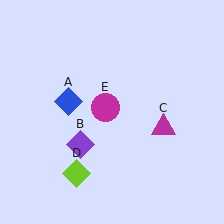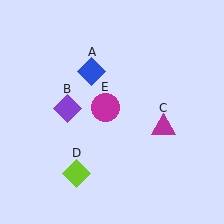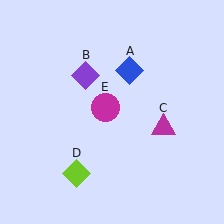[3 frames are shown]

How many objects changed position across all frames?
2 objects changed position: blue diamond (object A), purple diamond (object B).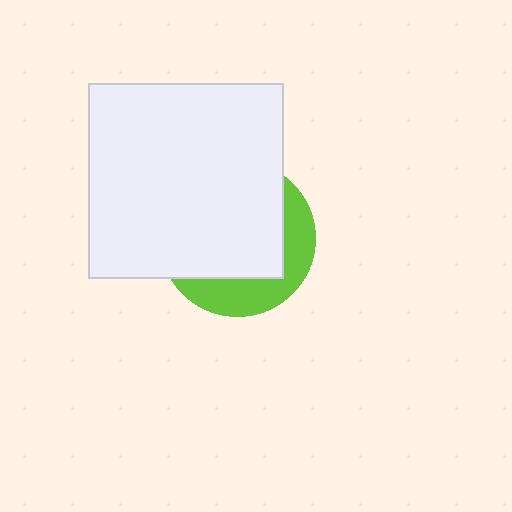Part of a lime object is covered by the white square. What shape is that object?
It is a circle.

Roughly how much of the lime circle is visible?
A small part of it is visible (roughly 32%).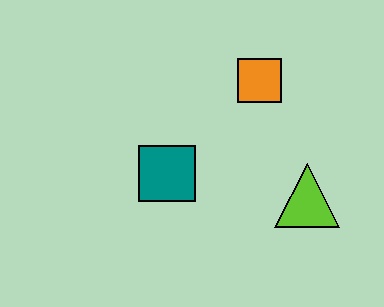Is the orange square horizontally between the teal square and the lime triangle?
Yes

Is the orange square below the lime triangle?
No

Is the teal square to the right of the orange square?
No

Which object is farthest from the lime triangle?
The teal square is farthest from the lime triangle.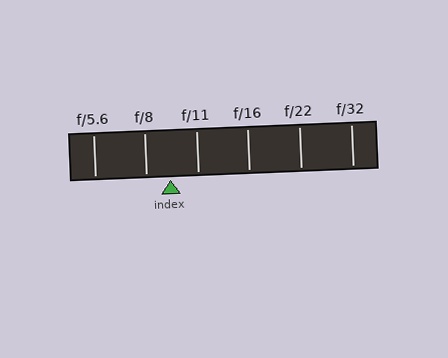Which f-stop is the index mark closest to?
The index mark is closest to f/8.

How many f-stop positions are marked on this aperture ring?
There are 6 f-stop positions marked.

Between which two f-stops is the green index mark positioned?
The index mark is between f/8 and f/11.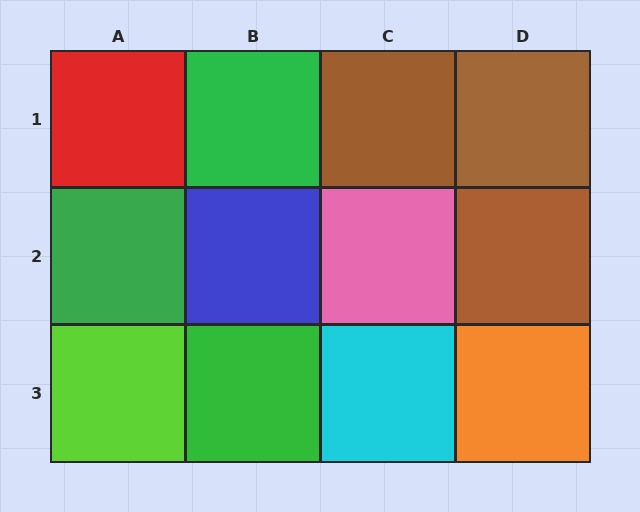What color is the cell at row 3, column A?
Lime.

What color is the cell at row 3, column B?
Green.